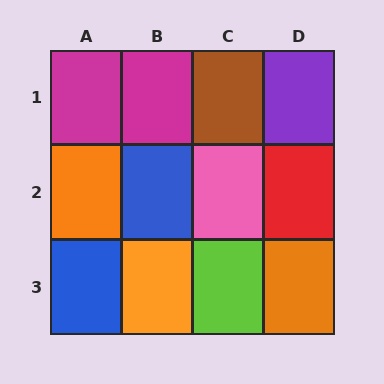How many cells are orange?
3 cells are orange.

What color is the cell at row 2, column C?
Pink.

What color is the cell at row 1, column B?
Magenta.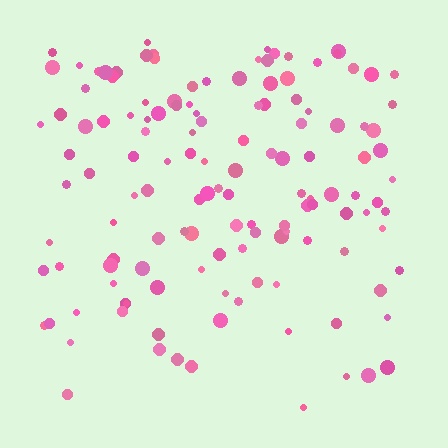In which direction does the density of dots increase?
From bottom to top, with the top side densest.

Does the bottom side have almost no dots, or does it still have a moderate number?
Still a moderate number, just noticeably fewer than the top.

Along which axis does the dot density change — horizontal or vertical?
Vertical.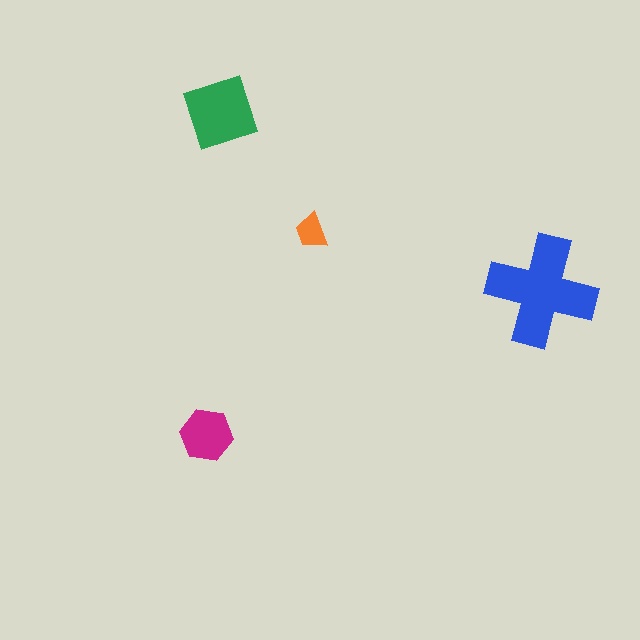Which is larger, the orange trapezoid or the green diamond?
The green diamond.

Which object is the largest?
The blue cross.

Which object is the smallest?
The orange trapezoid.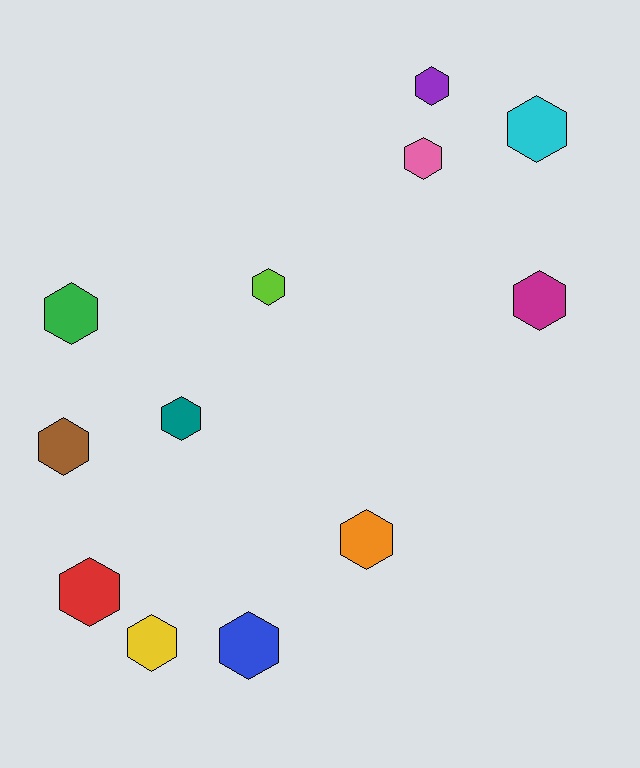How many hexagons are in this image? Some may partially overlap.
There are 12 hexagons.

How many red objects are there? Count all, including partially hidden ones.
There is 1 red object.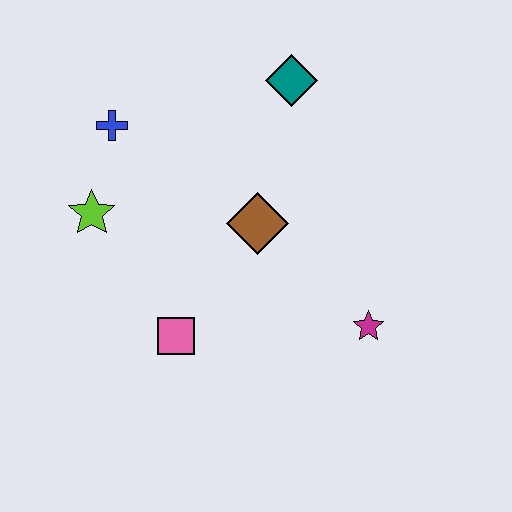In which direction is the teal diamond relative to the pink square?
The teal diamond is above the pink square.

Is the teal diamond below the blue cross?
No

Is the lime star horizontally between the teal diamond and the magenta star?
No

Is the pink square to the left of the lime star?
No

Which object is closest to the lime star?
The blue cross is closest to the lime star.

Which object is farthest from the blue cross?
The magenta star is farthest from the blue cross.